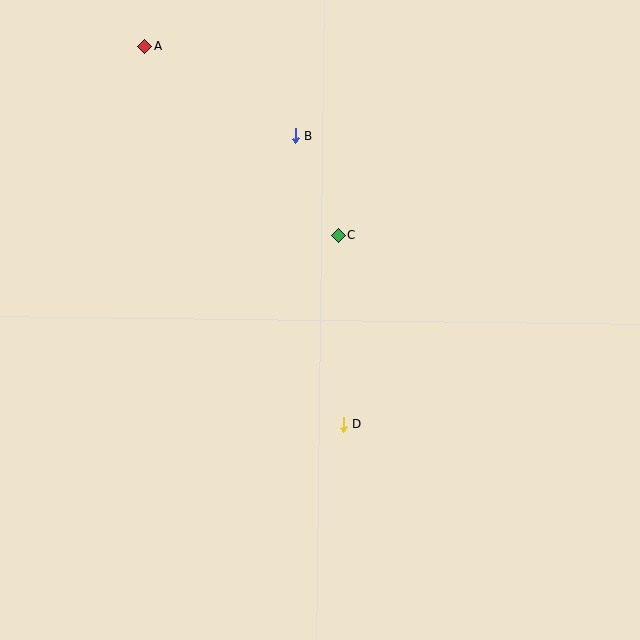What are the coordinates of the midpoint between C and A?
The midpoint between C and A is at (242, 141).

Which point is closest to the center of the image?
Point C at (338, 235) is closest to the center.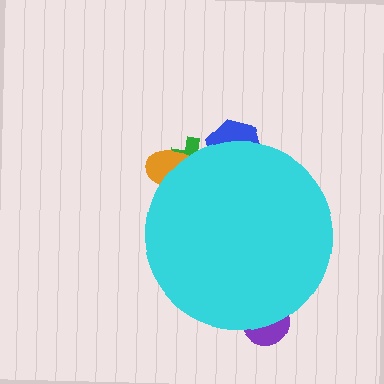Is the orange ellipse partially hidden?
Yes, the orange ellipse is partially hidden behind the cyan circle.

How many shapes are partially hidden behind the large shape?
4 shapes are partially hidden.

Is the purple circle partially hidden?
Yes, the purple circle is partially hidden behind the cyan circle.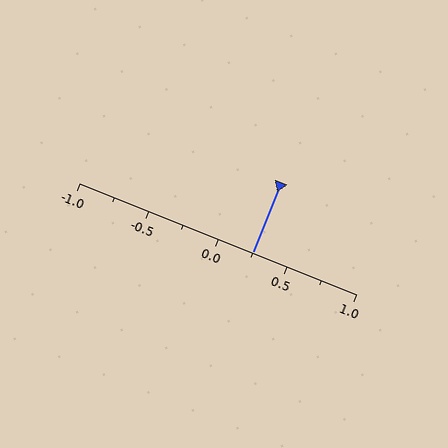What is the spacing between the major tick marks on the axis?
The major ticks are spaced 0.5 apart.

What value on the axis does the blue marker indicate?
The marker indicates approximately 0.25.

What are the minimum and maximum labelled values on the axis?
The axis runs from -1.0 to 1.0.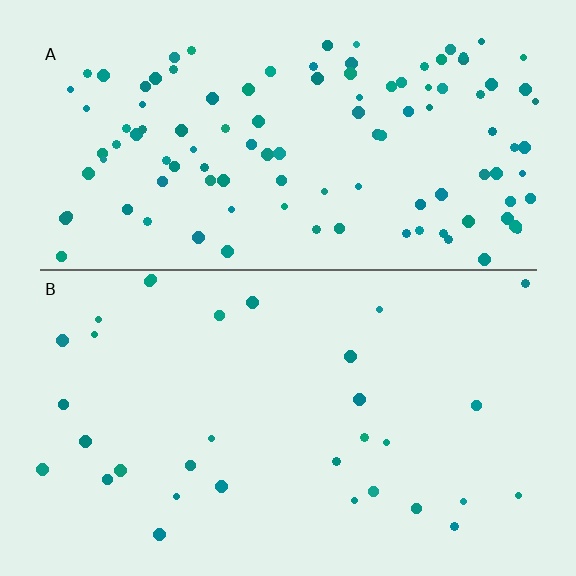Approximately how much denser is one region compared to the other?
Approximately 3.5× — region A over region B.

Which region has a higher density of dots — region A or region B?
A (the top).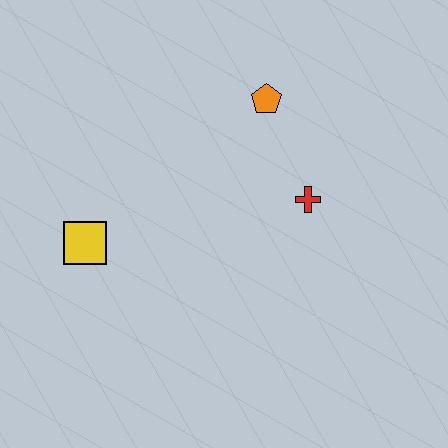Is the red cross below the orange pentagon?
Yes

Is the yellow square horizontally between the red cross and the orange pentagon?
No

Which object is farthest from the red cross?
The yellow square is farthest from the red cross.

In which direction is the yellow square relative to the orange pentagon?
The yellow square is to the left of the orange pentagon.